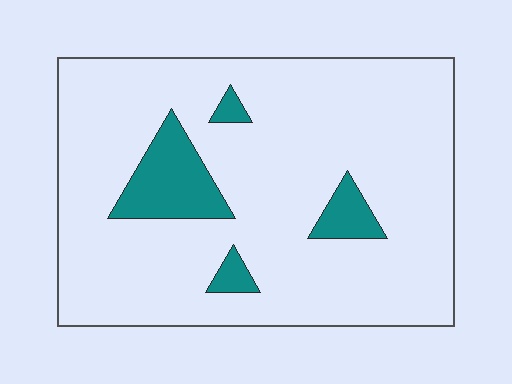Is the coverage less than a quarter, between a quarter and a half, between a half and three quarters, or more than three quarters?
Less than a quarter.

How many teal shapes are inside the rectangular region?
4.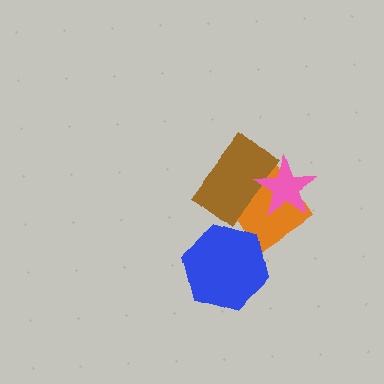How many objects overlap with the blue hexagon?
0 objects overlap with the blue hexagon.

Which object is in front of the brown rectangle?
The pink star is in front of the brown rectangle.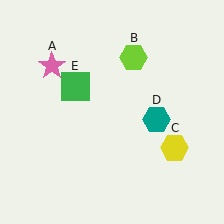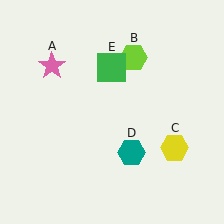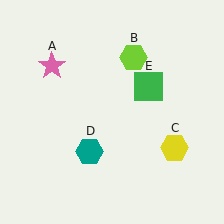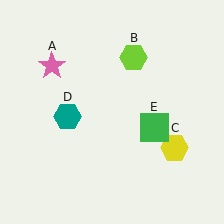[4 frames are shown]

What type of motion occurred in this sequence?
The teal hexagon (object D), green square (object E) rotated clockwise around the center of the scene.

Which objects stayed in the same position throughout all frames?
Pink star (object A) and lime hexagon (object B) and yellow hexagon (object C) remained stationary.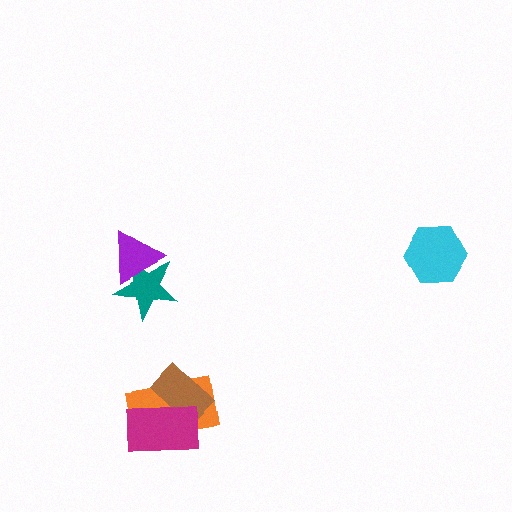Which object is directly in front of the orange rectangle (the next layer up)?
The brown rectangle is directly in front of the orange rectangle.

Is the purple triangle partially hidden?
No, no other shape covers it.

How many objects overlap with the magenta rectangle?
2 objects overlap with the magenta rectangle.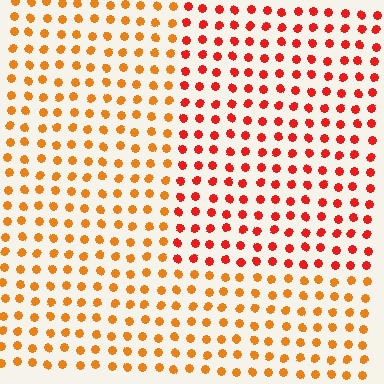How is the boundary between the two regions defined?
The boundary is defined purely by a slight shift in hue (about 31 degrees). Spacing, size, and orientation are identical on both sides.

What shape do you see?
I see a rectangle.